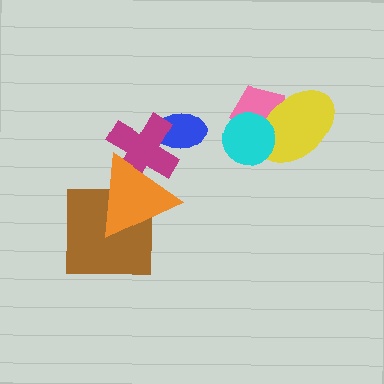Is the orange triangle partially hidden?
No, no other shape covers it.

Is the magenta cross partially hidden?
Yes, it is partially covered by another shape.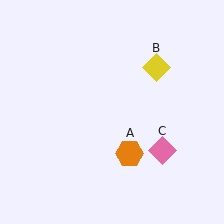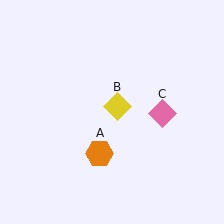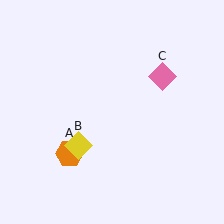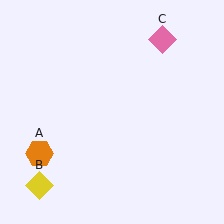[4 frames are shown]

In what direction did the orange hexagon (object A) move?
The orange hexagon (object A) moved left.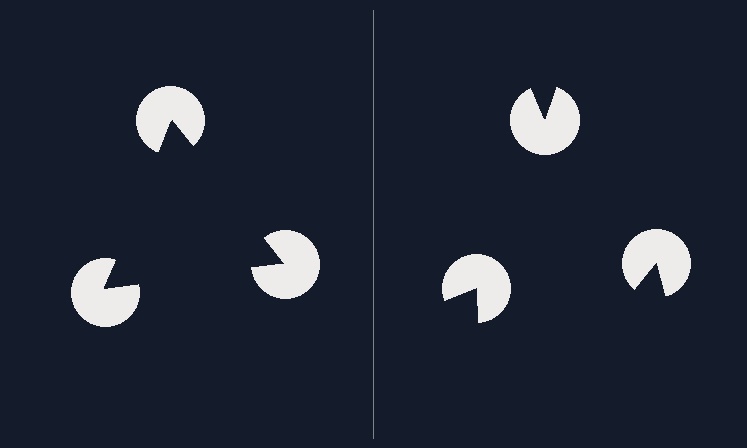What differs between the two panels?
The pac-man discs are positioned identically on both sides; only the wedge orientations differ. On the left they align to a triangle; on the right they are misaligned.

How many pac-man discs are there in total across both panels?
6 — 3 on each side.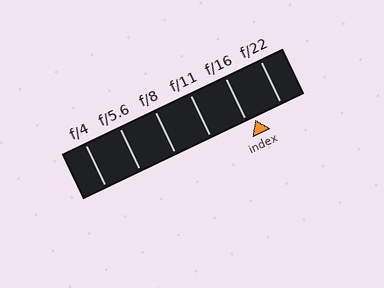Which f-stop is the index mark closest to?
The index mark is closest to f/16.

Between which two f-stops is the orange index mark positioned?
The index mark is between f/16 and f/22.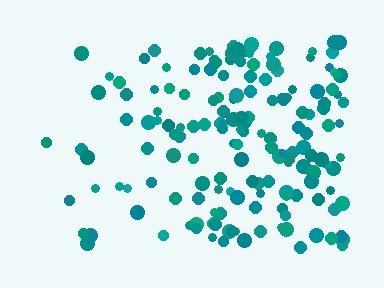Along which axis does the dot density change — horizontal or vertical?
Horizontal.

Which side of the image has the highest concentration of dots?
The right.